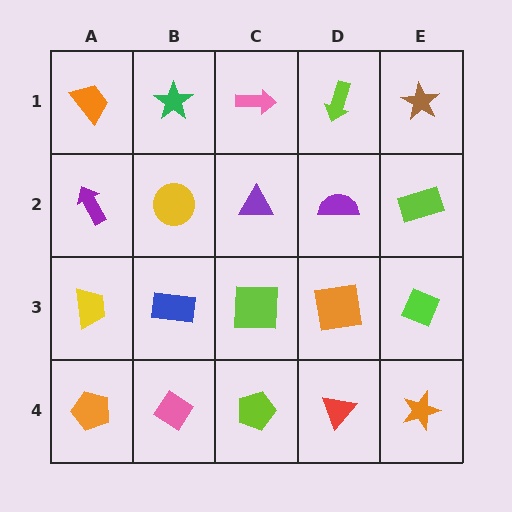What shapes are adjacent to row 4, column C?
A lime square (row 3, column C), a pink diamond (row 4, column B), a red triangle (row 4, column D).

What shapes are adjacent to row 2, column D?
A lime arrow (row 1, column D), an orange square (row 3, column D), a purple triangle (row 2, column C), a lime rectangle (row 2, column E).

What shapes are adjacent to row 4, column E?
A lime diamond (row 3, column E), a red triangle (row 4, column D).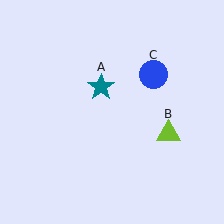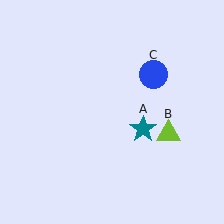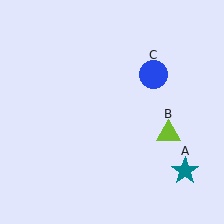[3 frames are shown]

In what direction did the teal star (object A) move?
The teal star (object A) moved down and to the right.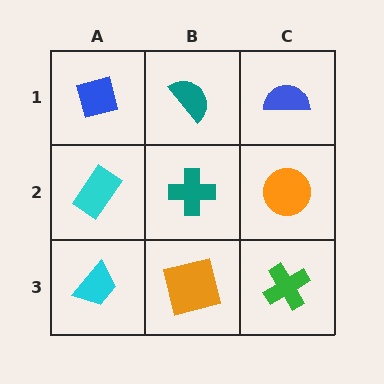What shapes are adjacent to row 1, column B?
A teal cross (row 2, column B), a blue square (row 1, column A), a blue semicircle (row 1, column C).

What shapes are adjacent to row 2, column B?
A teal semicircle (row 1, column B), an orange square (row 3, column B), a cyan rectangle (row 2, column A), an orange circle (row 2, column C).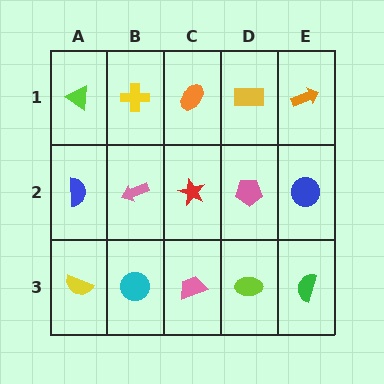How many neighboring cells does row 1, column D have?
3.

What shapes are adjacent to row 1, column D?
A pink pentagon (row 2, column D), an orange ellipse (row 1, column C), an orange arrow (row 1, column E).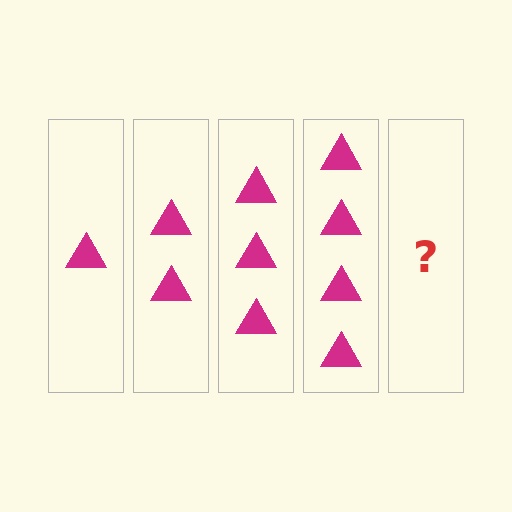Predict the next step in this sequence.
The next step is 5 triangles.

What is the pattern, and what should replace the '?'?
The pattern is that each step adds one more triangle. The '?' should be 5 triangles.